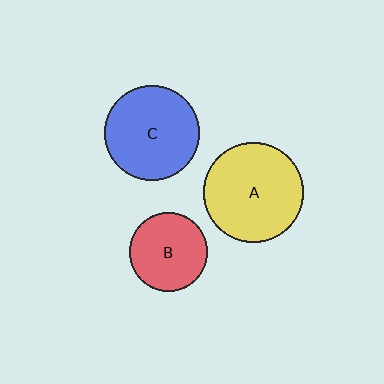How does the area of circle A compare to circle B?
Approximately 1.6 times.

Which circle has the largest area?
Circle A (yellow).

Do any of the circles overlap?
No, none of the circles overlap.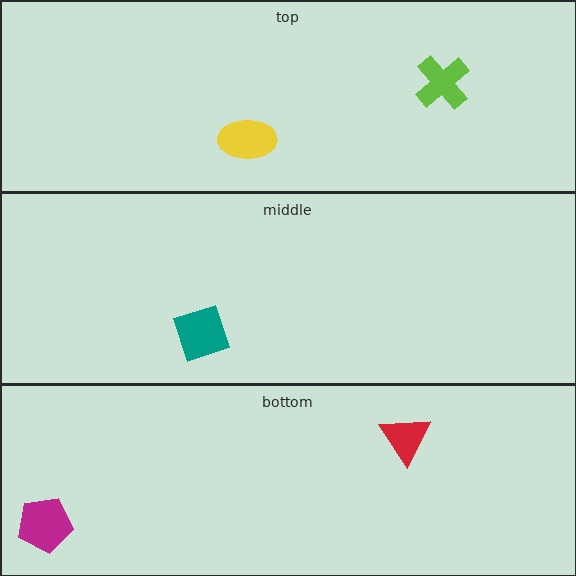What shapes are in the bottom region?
The red triangle, the magenta pentagon.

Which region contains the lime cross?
The top region.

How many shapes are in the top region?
2.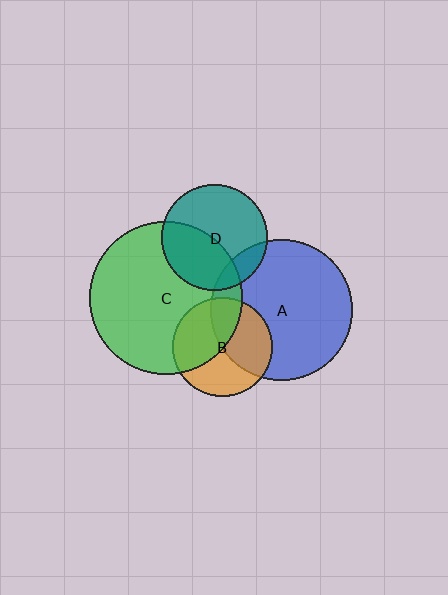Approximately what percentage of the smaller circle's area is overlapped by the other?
Approximately 15%.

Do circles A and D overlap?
Yes.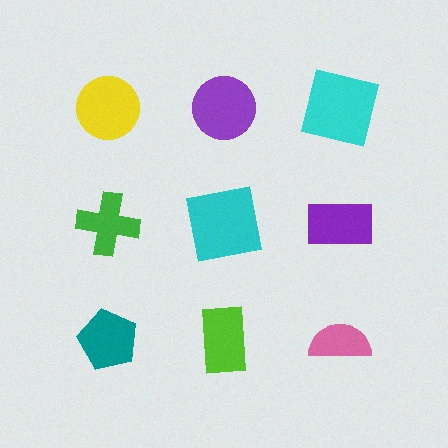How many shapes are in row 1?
3 shapes.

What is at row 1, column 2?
A purple circle.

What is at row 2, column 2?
A cyan square.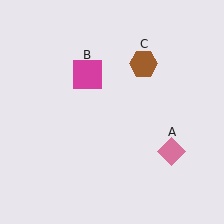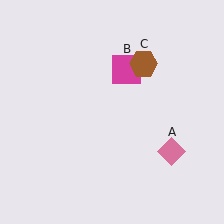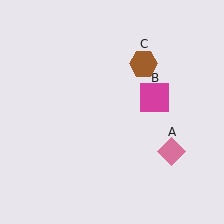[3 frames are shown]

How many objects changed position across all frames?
1 object changed position: magenta square (object B).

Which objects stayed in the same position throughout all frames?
Pink diamond (object A) and brown hexagon (object C) remained stationary.